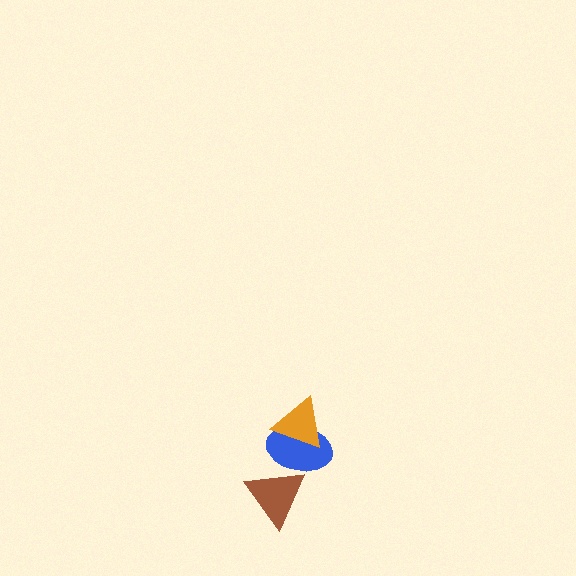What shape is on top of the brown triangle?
The blue ellipse is on top of the brown triangle.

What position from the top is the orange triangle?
The orange triangle is 1st from the top.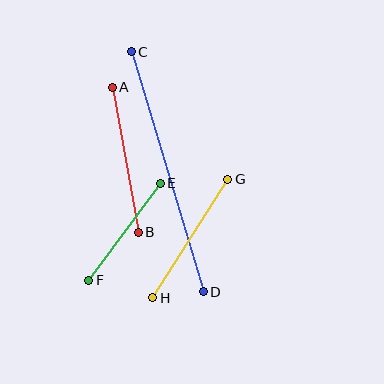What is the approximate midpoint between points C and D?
The midpoint is at approximately (167, 172) pixels.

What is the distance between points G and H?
The distance is approximately 140 pixels.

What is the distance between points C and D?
The distance is approximately 250 pixels.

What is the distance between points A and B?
The distance is approximately 148 pixels.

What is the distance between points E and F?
The distance is approximately 121 pixels.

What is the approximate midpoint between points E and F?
The midpoint is at approximately (124, 232) pixels.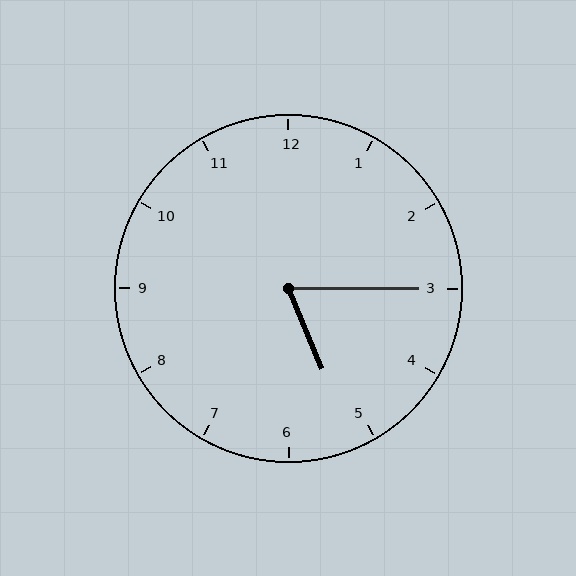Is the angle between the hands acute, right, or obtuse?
It is acute.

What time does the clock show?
5:15.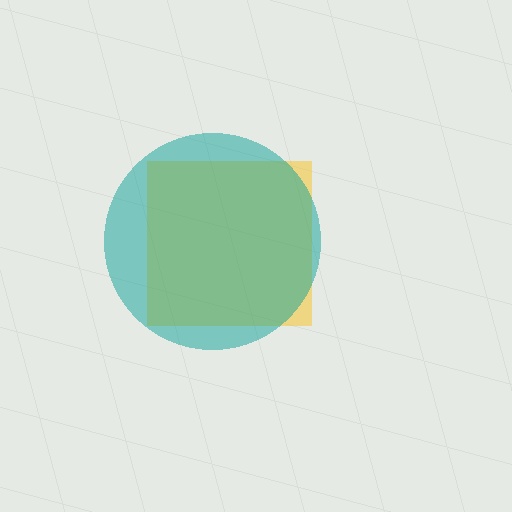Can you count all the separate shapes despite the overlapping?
Yes, there are 2 separate shapes.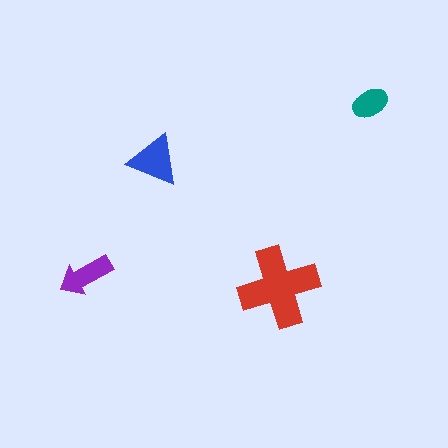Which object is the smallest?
The teal ellipse.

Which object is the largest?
The red cross.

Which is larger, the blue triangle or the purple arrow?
The blue triangle.